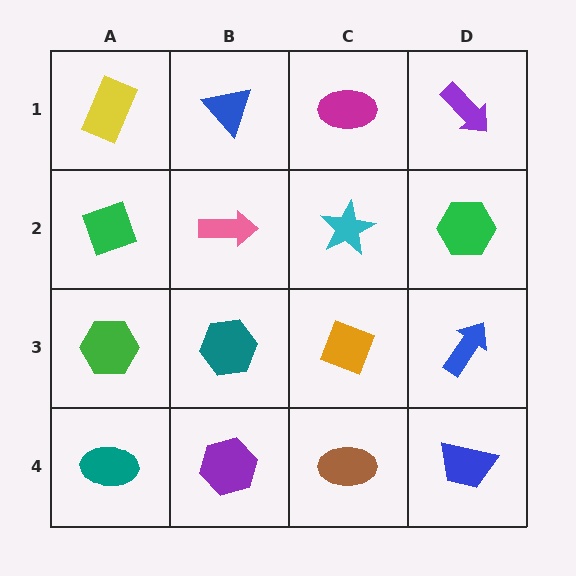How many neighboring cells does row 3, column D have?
3.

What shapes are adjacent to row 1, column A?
A green diamond (row 2, column A), a blue triangle (row 1, column B).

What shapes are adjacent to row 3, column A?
A green diamond (row 2, column A), a teal ellipse (row 4, column A), a teal hexagon (row 3, column B).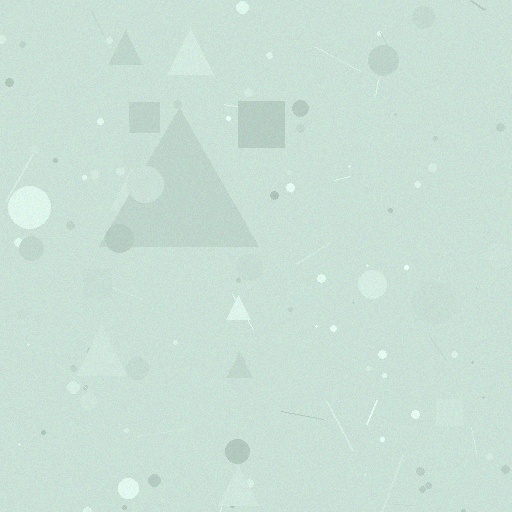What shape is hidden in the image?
A triangle is hidden in the image.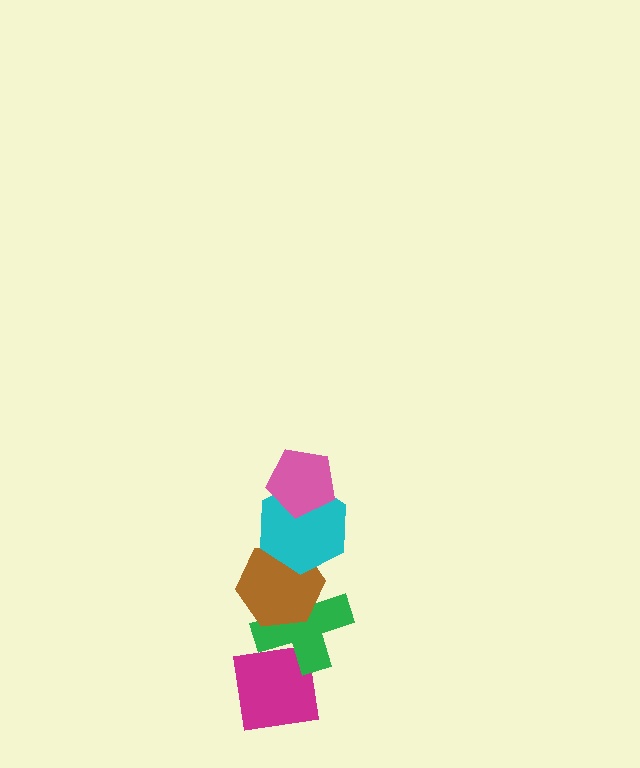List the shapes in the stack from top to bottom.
From top to bottom: the pink pentagon, the cyan hexagon, the brown hexagon, the green cross, the magenta square.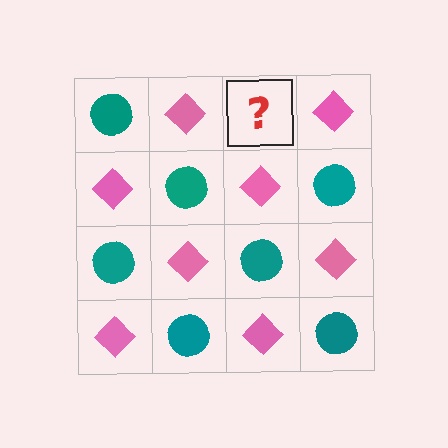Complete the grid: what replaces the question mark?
The question mark should be replaced with a teal circle.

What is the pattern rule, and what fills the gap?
The rule is that it alternates teal circle and pink diamond in a checkerboard pattern. The gap should be filled with a teal circle.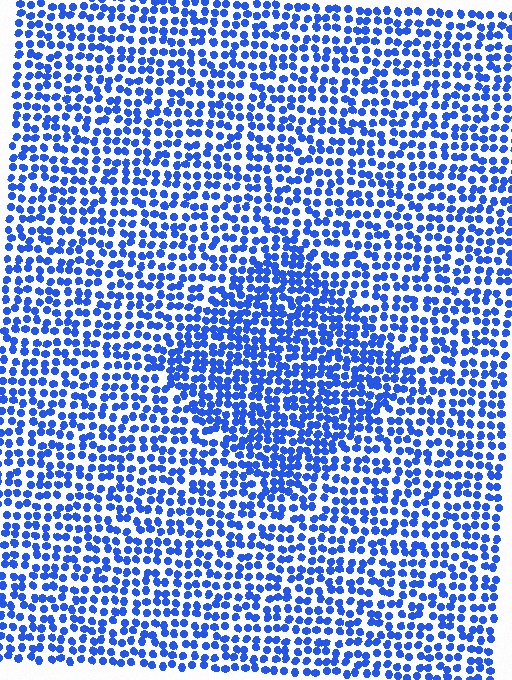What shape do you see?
I see a diamond.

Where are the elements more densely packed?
The elements are more densely packed inside the diamond boundary.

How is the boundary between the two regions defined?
The boundary is defined by a change in element density (approximately 1.5x ratio). All elements are the same color, size, and shape.